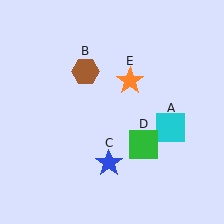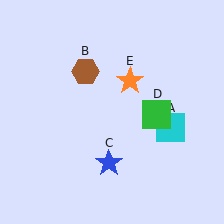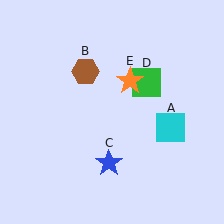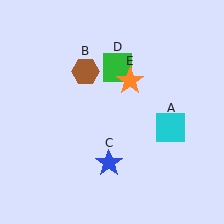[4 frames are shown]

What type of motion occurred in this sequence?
The green square (object D) rotated counterclockwise around the center of the scene.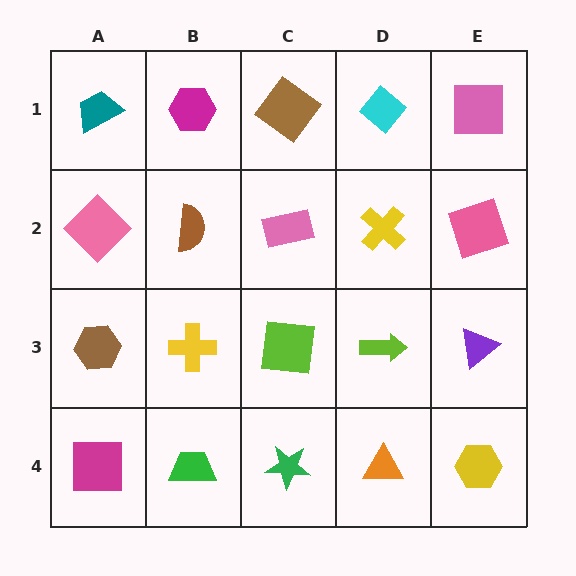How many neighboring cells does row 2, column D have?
4.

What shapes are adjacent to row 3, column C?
A pink rectangle (row 2, column C), a green star (row 4, column C), a yellow cross (row 3, column B), a lime arrow (row 3, column D).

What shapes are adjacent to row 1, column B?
A brown semicircle (row 2, column B), a teal trapezoid (row 1, column A), a brown diamond (row 1, column C).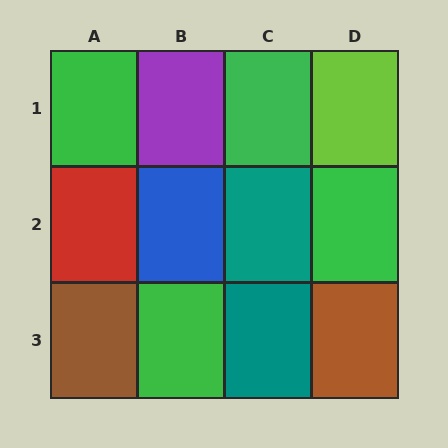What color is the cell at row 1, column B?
Purple.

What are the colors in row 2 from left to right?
Red, blue, teal, green.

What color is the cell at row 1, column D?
Lime.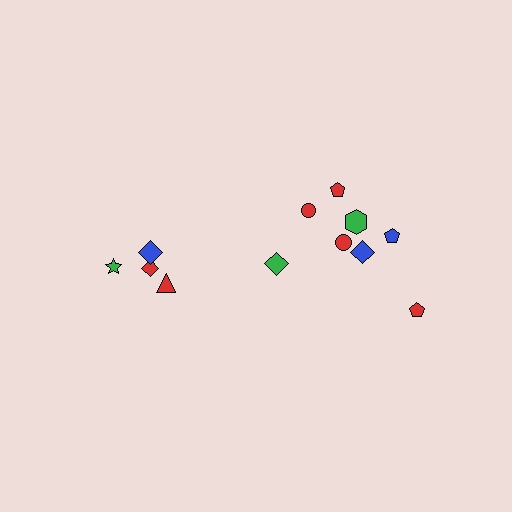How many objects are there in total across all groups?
There are 12 objects.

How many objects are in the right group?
There are 8 objects.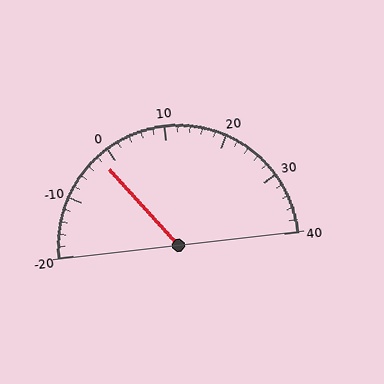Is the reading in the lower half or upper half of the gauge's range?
The reading is in the lower half of the range (-20 to 40).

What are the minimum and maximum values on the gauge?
The gauge ranges from -20 to 40.